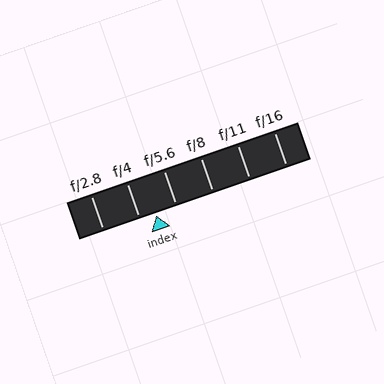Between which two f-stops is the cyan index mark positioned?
The index mark is between f/4 and f/5.6.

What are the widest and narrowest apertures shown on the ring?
The widest aperture shown is f/2.8 and the narrowest is f/16.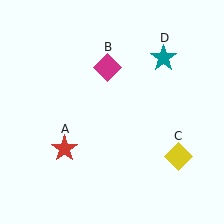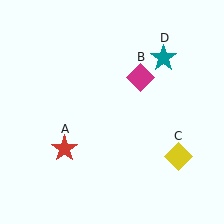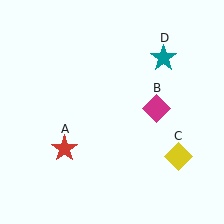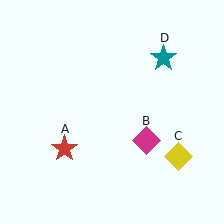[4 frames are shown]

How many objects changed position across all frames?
1 object changed position: magenta diamond (object B).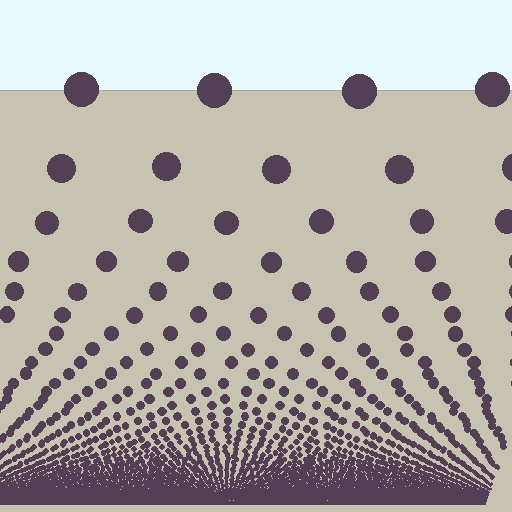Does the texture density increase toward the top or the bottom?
Density increases toward the bottom.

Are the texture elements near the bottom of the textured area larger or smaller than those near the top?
Smaller. The gradient is inverted — elements near the bottom are smaller and denser.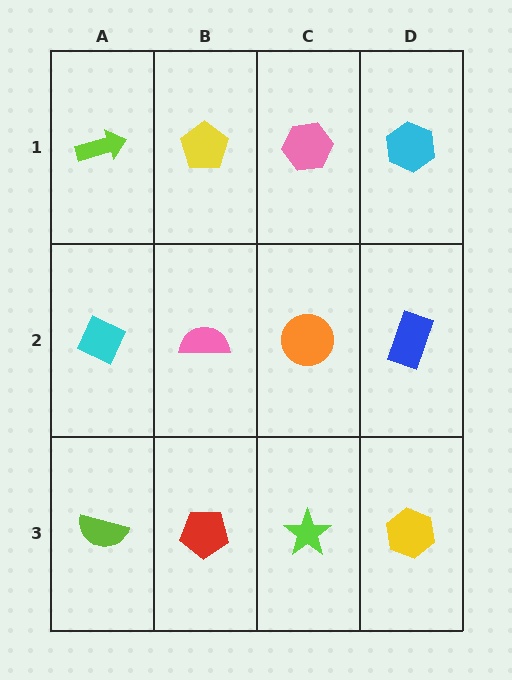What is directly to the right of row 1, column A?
A yellow pentagon.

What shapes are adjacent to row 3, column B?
A pink semicircle (row 2, column B), a lime semicircle (row 3, column A), a lime star (row 3, column C).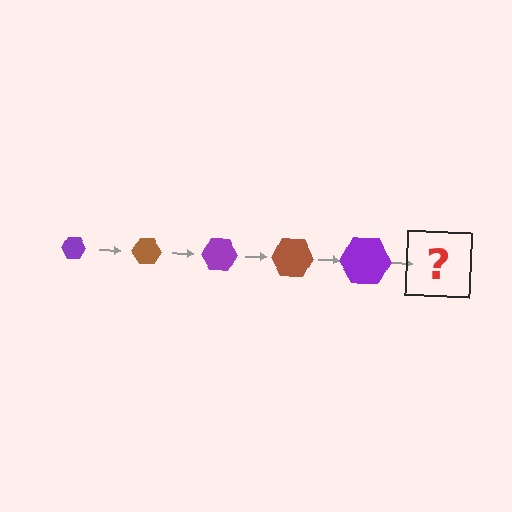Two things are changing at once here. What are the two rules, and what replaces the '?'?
The two rules are that the hexagon grows larger each step and the color cycles through purple and brown. The '?' should be a brown hexagon, larger than the previous one.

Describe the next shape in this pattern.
It should be a brown hexagon, larger than the previous one.